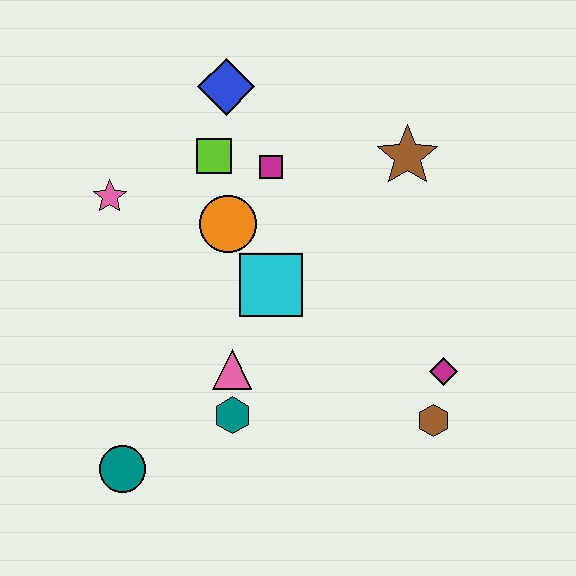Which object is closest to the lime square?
The magenta square is closest to the lime square.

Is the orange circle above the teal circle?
Yes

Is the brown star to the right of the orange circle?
Yes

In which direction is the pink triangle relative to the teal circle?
The pink triangle is to the right of the teal circle.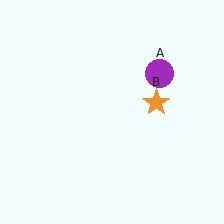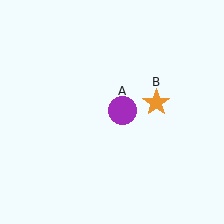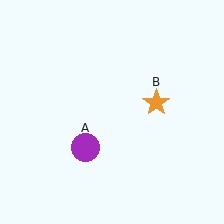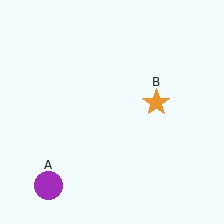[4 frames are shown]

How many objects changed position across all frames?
1 object changed position: purple circle (object A).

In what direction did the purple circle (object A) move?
The purple circle (object A) moved down and to the left.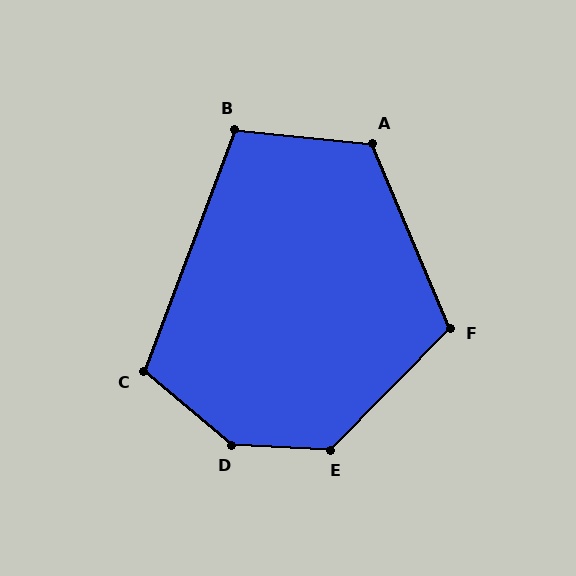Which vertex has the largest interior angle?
D, at approximately 143 degrees.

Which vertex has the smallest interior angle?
B, at approximately 105 degrees.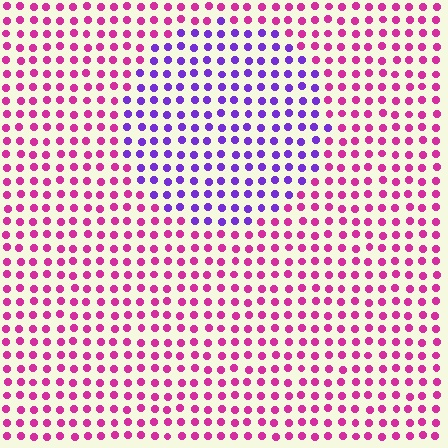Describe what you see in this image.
The image is filled with small magenta elements in a uniform arrangement. A circle-shaped region is visible where the elements are tinted to a slightly different hue, forming a subtle color boundary.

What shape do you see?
I see a circle.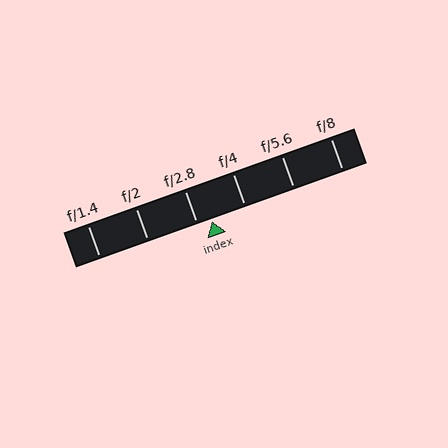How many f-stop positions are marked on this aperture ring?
There are 6 f-stop positions marked.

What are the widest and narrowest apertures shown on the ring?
The widest aperture shown is f/1.4 and the narrowest is f/8.